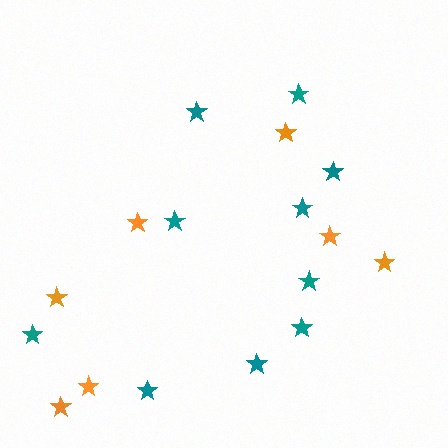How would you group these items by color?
There are 2 groups: one group of teal stars (10) and one group of orange stars (7).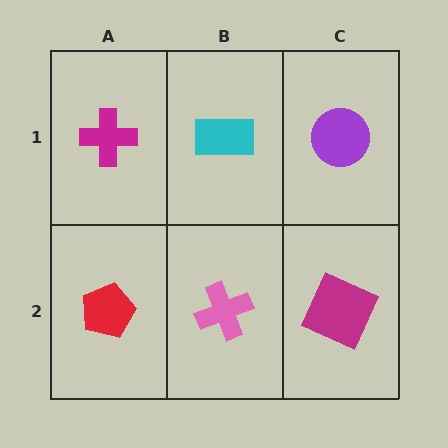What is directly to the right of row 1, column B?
A purple circle.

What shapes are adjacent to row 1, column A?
A red pentagon (row 2, column A), a cyan rectangle (row 1, column B).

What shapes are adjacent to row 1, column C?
A magenta square (row 2, column C), a cyan rectangle (row 1, column B).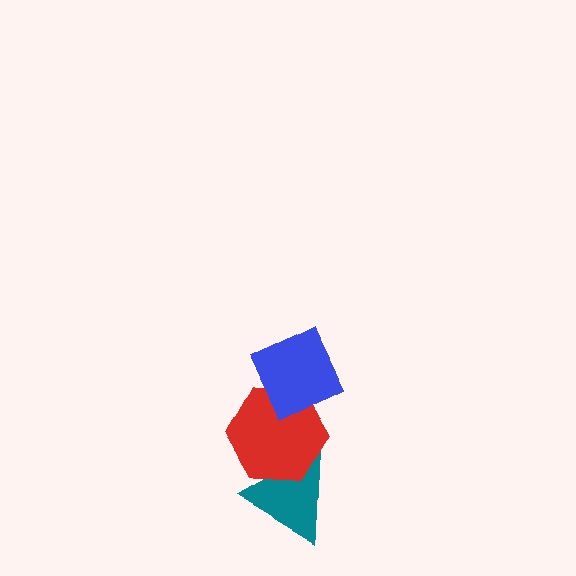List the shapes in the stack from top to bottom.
From top to bottom: the blue diamond, the red hexagon, the teal triangle.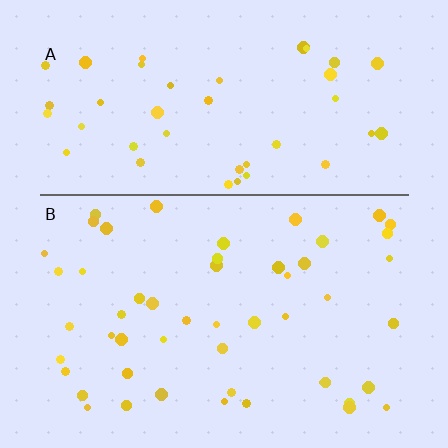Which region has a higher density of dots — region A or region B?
B (the bottom).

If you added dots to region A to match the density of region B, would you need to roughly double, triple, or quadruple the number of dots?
Approximately double.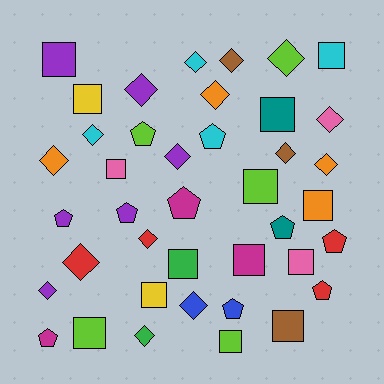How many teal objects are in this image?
There are 2 teal objects.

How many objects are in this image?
There are 40 objects.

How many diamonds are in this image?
There are 16 diamonds.